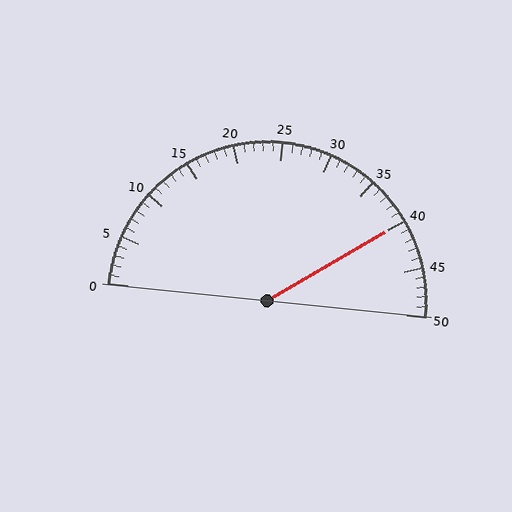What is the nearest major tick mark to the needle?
The nearest major tick mark is 40.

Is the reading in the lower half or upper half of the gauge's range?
The reading is in the upper half of the range (0 to 50).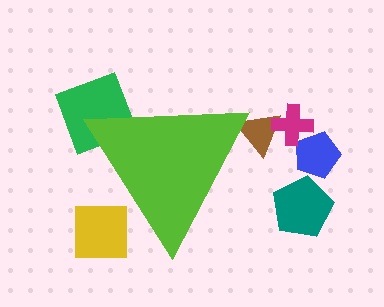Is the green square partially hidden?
Yes, the green square is partially hidden behind the lime triangle.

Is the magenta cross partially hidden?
No, the magenta cross is fully visible.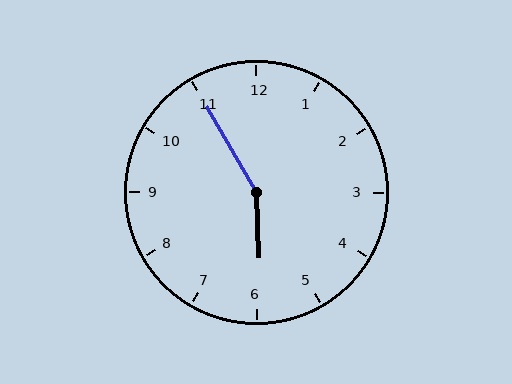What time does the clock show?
5:55.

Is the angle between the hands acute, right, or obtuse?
It is obtuse.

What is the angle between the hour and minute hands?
Approximately 152 degrees.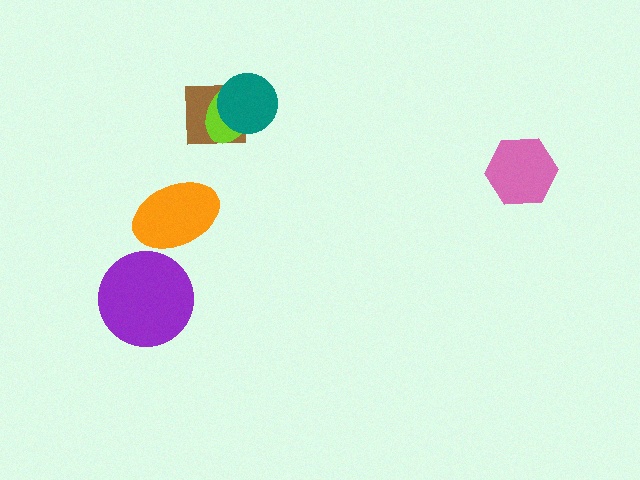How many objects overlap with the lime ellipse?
2 objects overlap with the lime ellipse.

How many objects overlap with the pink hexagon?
0 objects overlap with the pink hexagon.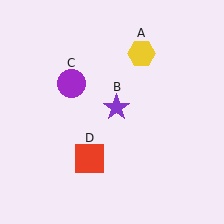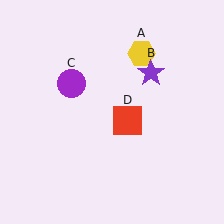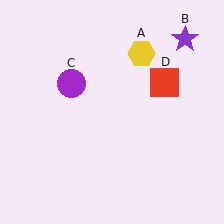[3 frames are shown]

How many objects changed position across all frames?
2 objects changed position: purple star (object B), red square (object D).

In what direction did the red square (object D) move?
The red square (object D) moved up and to the right.